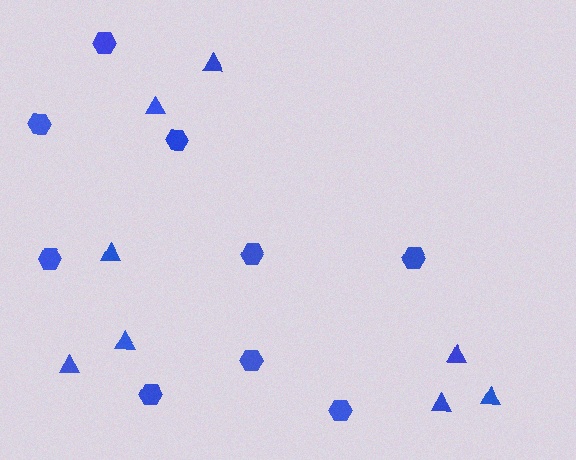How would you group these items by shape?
There are 2 groups: one group of hexagons (9) and one group of triangles (8).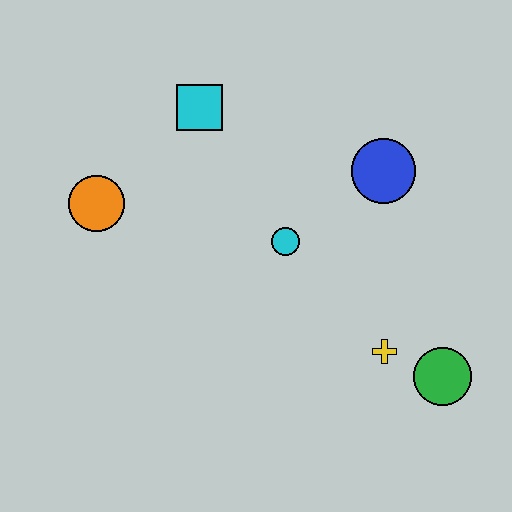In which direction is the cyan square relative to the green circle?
The cyan square is above the green circle.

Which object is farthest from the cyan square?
The green circle is farthest from the cyan square.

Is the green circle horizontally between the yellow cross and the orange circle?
No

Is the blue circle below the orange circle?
No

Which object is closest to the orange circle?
The cyan square is closest to the orange circle.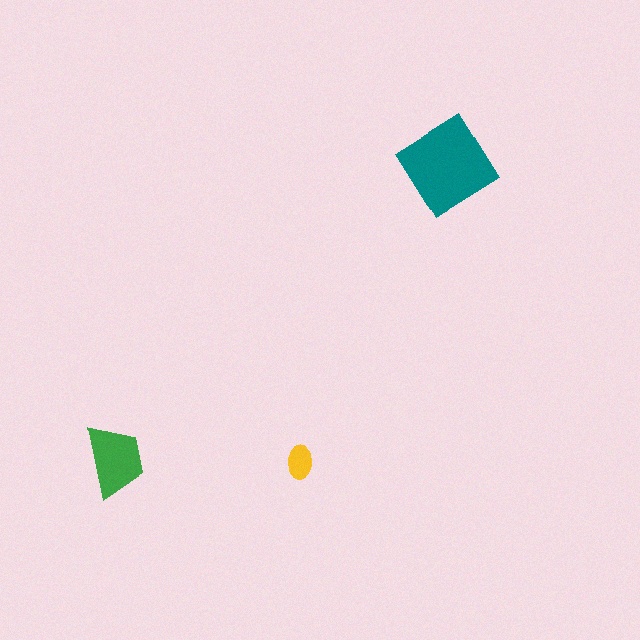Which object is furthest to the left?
The green trapezoid is leftmost.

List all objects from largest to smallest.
The teal diamond, the green trapezoid, the yellow ellipse.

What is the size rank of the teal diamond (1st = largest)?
1st.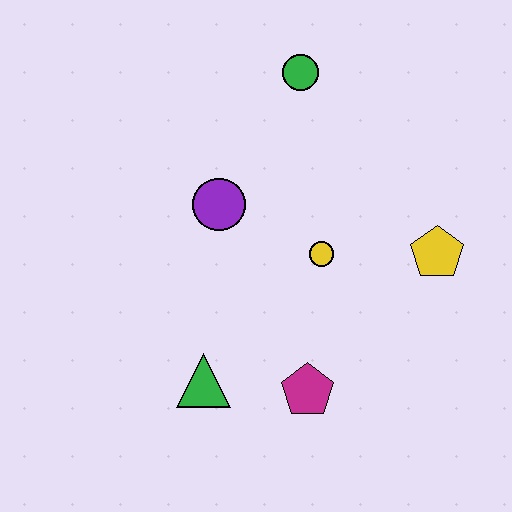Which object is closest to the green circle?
The purple circle is closest to the green circle.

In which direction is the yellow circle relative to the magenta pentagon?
The yellow circle is above the magenta pentagon.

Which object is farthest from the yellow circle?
The green circle is farthest from the yellow circle.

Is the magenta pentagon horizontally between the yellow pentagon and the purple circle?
Yes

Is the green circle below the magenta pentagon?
No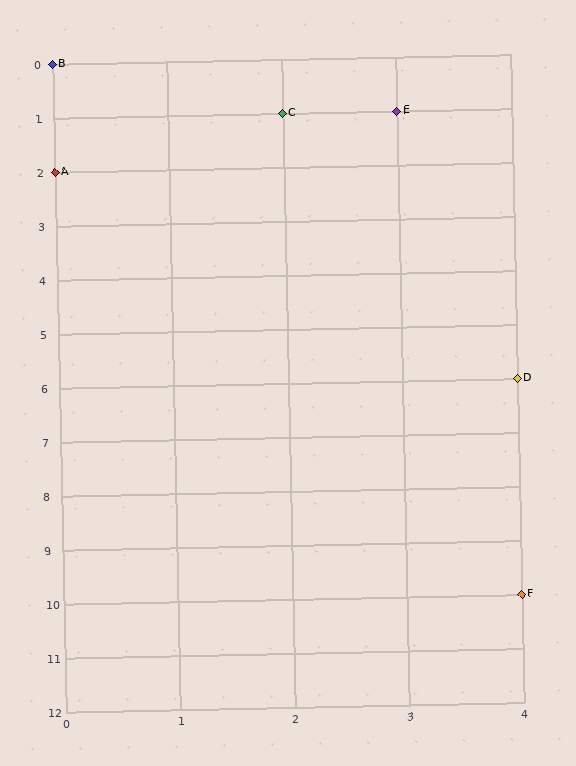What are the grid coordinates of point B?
Point B is at grid coordinates (0, 0).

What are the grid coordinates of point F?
Point F is at grid coordinates (4, 10).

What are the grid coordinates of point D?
Point D is at grid coordinates (4, 6).